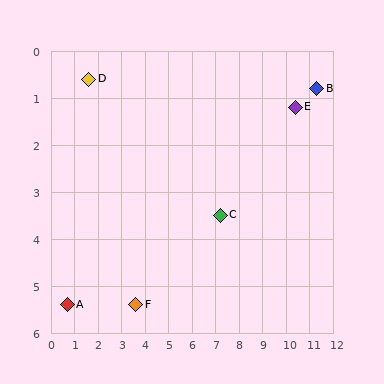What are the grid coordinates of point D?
Point D is at approximately (1.6, 0.6).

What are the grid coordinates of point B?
Point B is at approximately (11.3, 0.8).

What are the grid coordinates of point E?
Point E is at approximately (10.4, 1.2).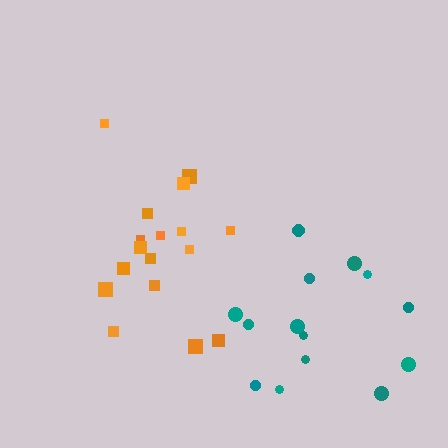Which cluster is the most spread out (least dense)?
Teal.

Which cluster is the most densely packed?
Orange.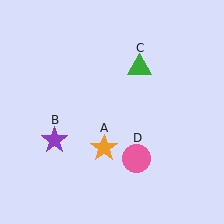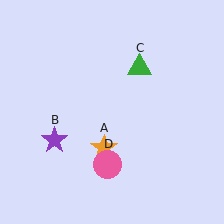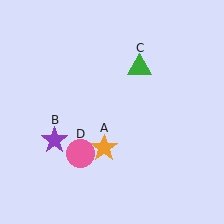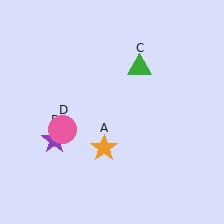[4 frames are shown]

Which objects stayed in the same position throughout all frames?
Orange star (object A) and purple star (object B) and green triangle (object C) remained stationary.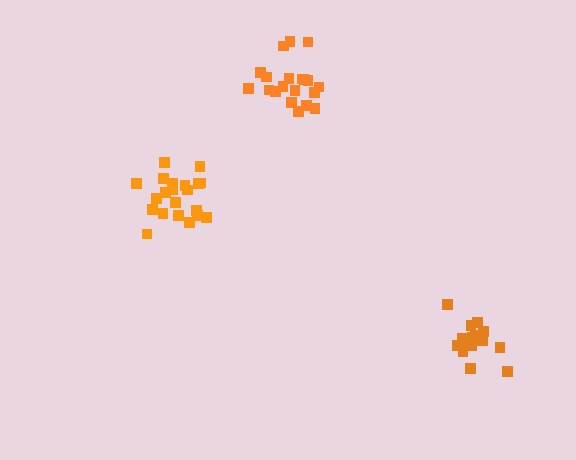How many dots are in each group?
Group 1: 21 dots, Group 2: 20 dots, Group 3: 15 dots (56 total).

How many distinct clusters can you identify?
There are 3 distinct clusters.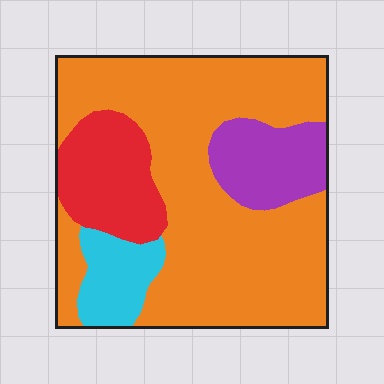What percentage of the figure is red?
Red covers roughly 15% of the figure.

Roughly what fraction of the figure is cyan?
Cyan covers 9% of the figure.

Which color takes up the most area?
Orange, at roughly 65%.